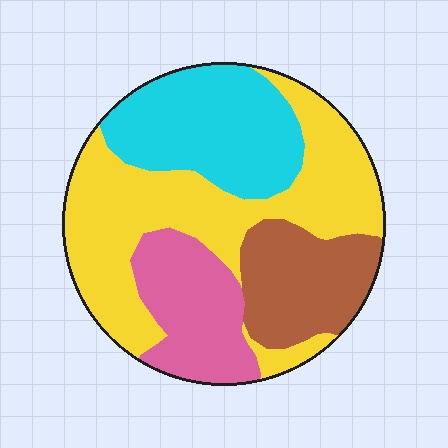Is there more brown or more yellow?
Yellow.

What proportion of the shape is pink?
Pink takes up about one sixth (1/6) of the shape.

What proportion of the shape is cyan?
Cyan covers 24% of the shape.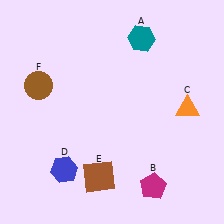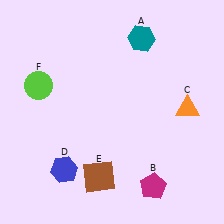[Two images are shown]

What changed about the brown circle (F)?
In Image 1, F is brown. In Image 2, it changed to lime.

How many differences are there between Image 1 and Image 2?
There is 1 difference between the two images.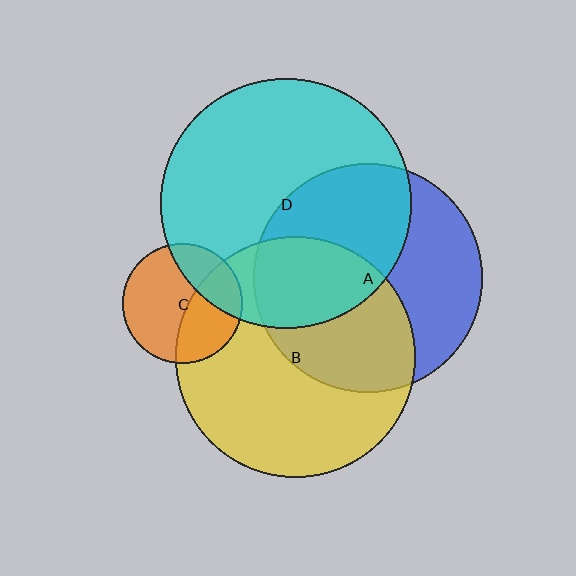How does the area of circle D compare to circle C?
Approximately 4.3 times.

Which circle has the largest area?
Circle D (cyan).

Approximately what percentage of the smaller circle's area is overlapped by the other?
Approximately 40%.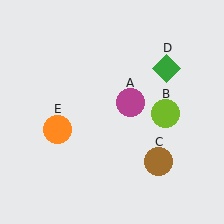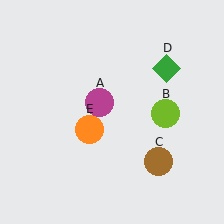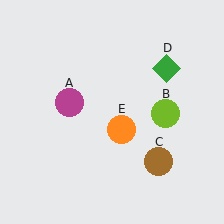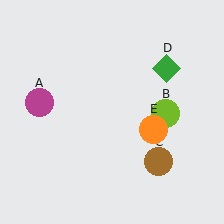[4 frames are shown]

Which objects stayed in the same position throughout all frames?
Lime circle (object B) and brown circle (object C) and green diamond (object D) remained stationary.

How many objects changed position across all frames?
2 objects changed position: magenta circle (object A), orange circle (object E).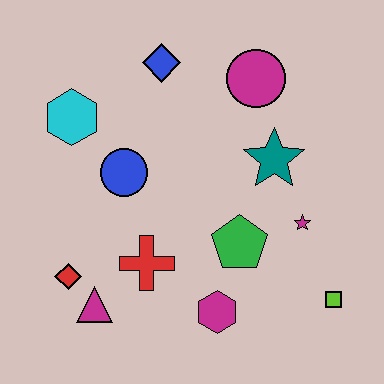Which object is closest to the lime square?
The magenta star is closest to the lime square.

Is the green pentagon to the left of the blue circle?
No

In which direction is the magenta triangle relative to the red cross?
The magenta triangle is to the left of the red cross.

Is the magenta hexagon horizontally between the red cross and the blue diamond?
No